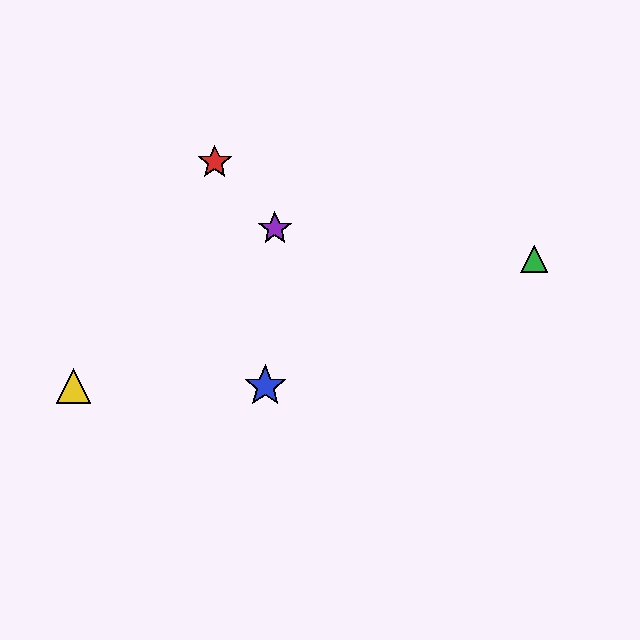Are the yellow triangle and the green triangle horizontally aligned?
No, the yellow triangle is at y≈386 and the green triangle is at y≈259.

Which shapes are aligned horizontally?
The blue star, the yellow triangle are aligned horizontally.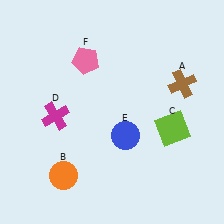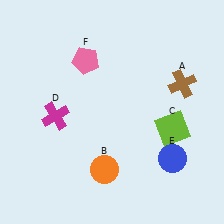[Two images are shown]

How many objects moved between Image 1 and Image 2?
2 objects moved between the two images.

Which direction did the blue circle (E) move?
The blue circle (E) moved right.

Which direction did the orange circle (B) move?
The orange circle (B) moved right.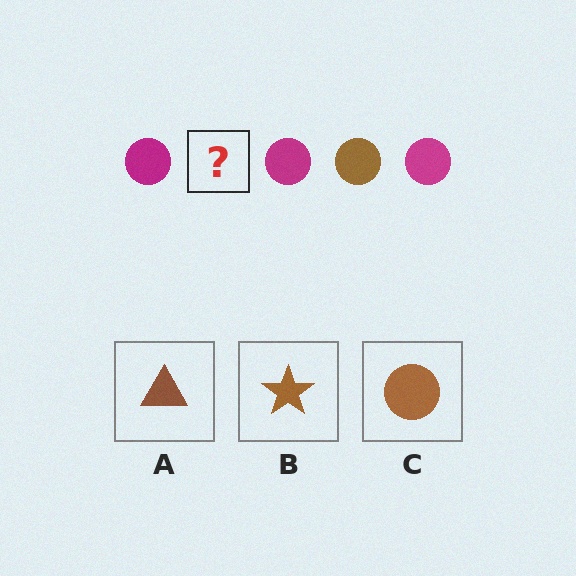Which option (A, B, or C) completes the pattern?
C.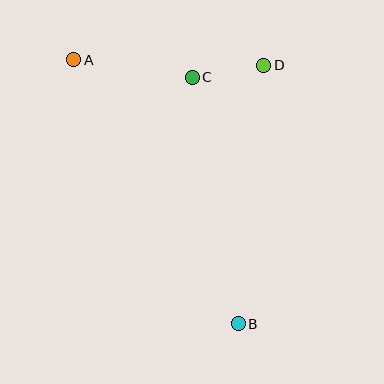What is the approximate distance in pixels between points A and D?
The distance between A and D is approximately 190 pixels.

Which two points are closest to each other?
Points C and D are closest to each other.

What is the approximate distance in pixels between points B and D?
The distance between B and D is approximately 260 pixels.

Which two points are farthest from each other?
Points A and B are farthest from each other.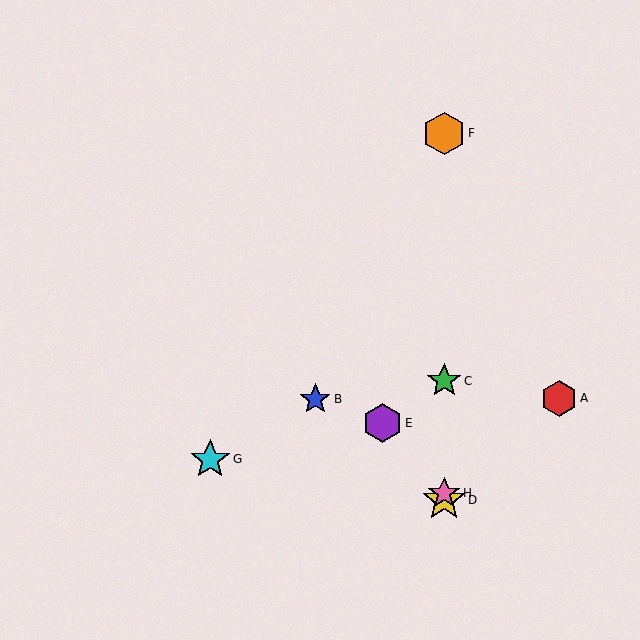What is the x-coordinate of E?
Object E is at x≈383.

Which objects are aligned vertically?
Objects C, D, F, H are aligned vertically.